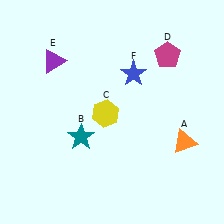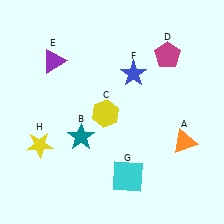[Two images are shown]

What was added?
A cyan square (G), a yellow star (H) were added in Image 2.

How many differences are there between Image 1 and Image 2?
There are 2 differences between the two images.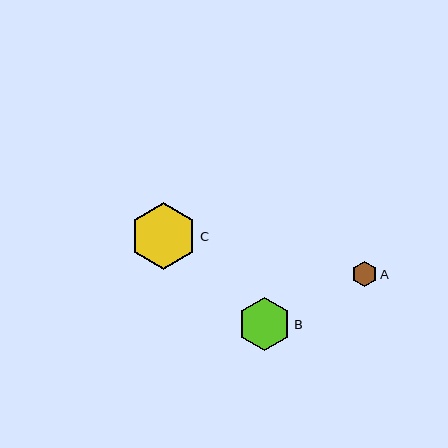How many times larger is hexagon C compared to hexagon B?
Hexagon C is approximately 1.3 times the size of hexagon B.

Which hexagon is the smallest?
Hexagon A is the smallest with a size of approximately 25 pixels.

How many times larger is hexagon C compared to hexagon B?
Hexagon C is approximately 1.3 times the size of hexagon B.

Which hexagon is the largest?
Hexagon C is the largest with a size of approximately 67 pixels.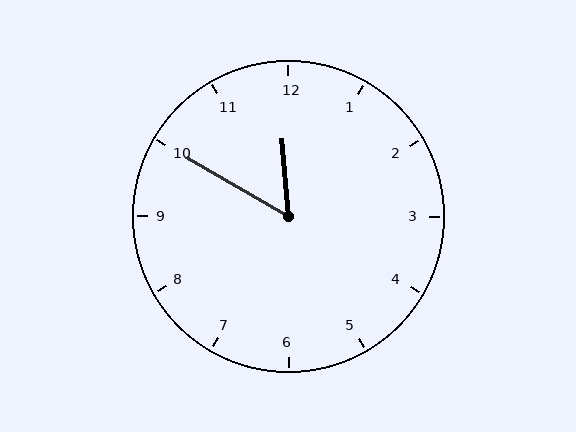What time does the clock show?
11:50.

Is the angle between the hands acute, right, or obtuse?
It is acute.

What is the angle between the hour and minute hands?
Approximately 55 degrees.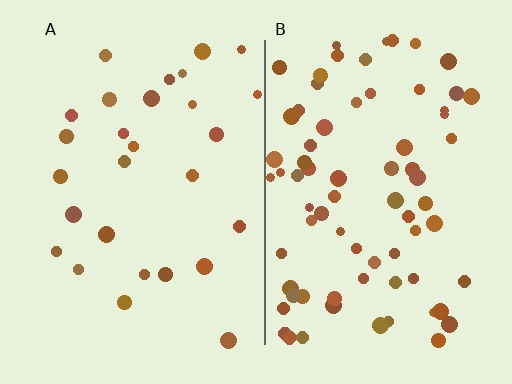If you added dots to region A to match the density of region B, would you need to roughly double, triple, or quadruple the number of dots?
Approximately triple.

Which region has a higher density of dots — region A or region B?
B (the right).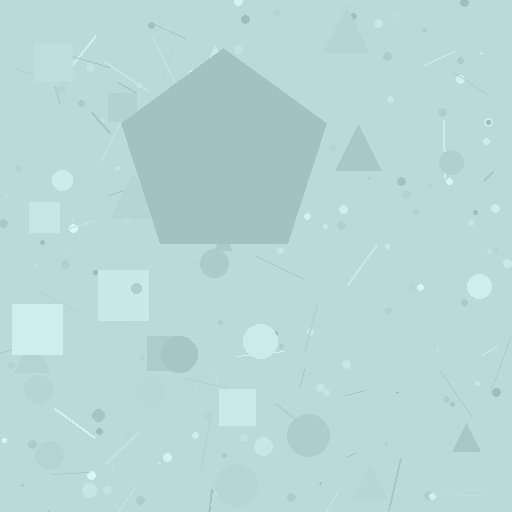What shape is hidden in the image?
A pentagon is hidden in the image.